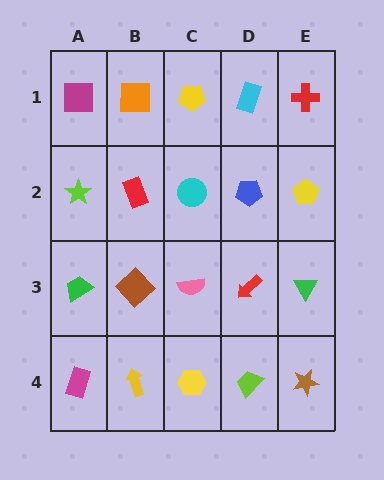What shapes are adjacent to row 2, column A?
A magenta square (row 1, column A), a green trapezoid (row 3, column A), a red rectangle (row 2, column B).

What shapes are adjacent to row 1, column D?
A blue pentagon (row 2, column D), a yellow pentagon (row 1, column C), a red cross (row 1, column E).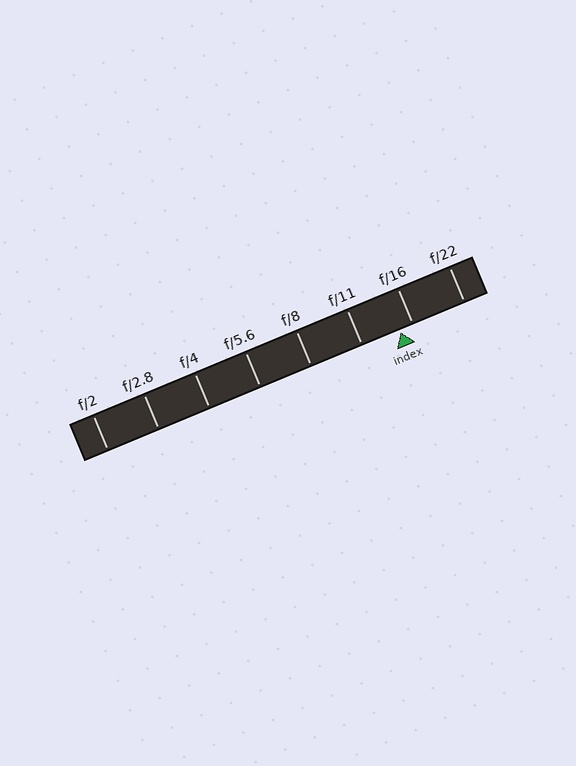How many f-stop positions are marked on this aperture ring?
There are 8 f-stop positions marked.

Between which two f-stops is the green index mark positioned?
The index mark is between f/11 and f/16.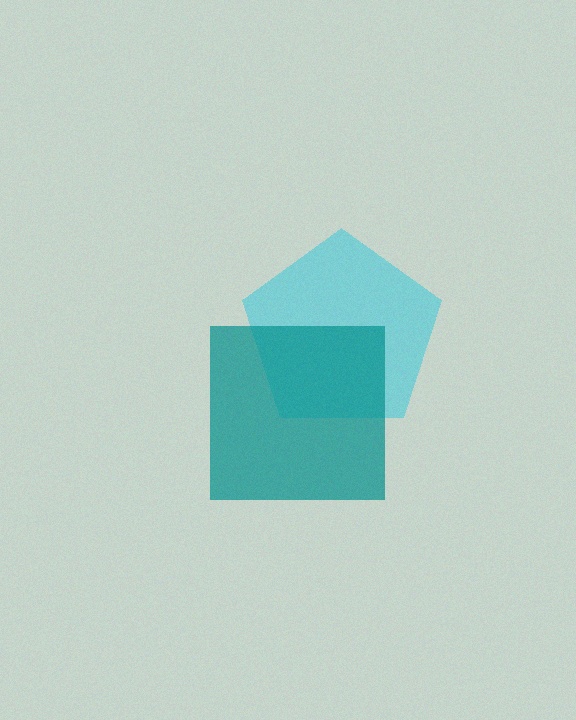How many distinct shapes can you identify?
There are 2 distinct shapes: a cyan pentagon, a teal square.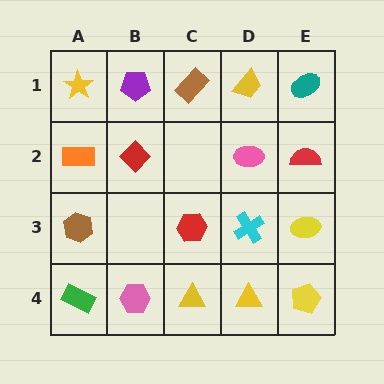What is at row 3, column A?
A brown hexagon.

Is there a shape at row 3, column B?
No, that cell is empty.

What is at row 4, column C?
A yellow triangle.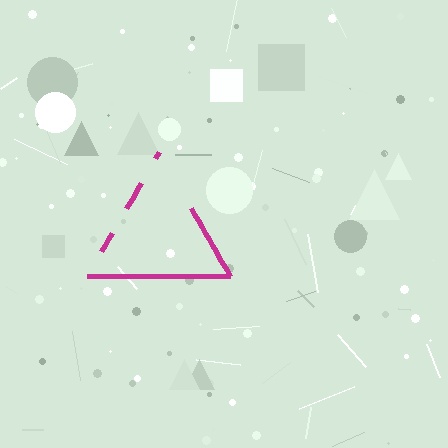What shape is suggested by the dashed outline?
The dashed outline suggests a triangle.